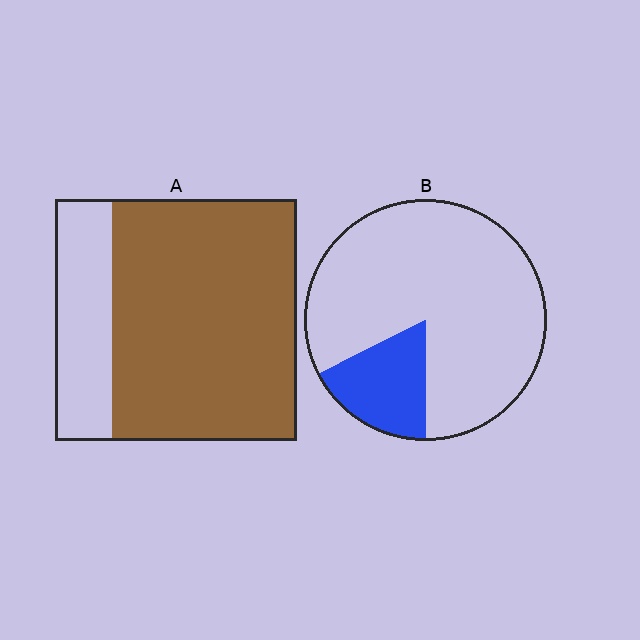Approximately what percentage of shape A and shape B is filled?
A is approximately 75% and B is approximately 20%.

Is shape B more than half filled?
No.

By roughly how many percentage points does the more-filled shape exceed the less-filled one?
By roughly 60 percentage points (A over B).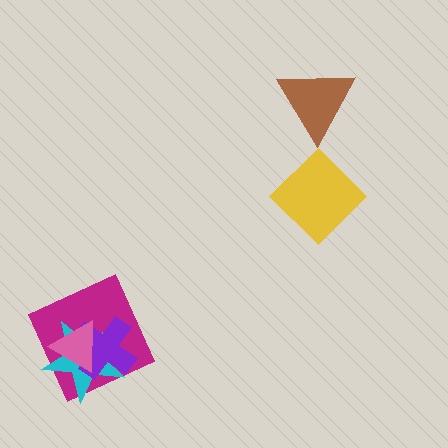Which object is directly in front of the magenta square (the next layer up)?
The cyan star is directly in front of the magenta square.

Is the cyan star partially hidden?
Yes, it is partially covered by another shape.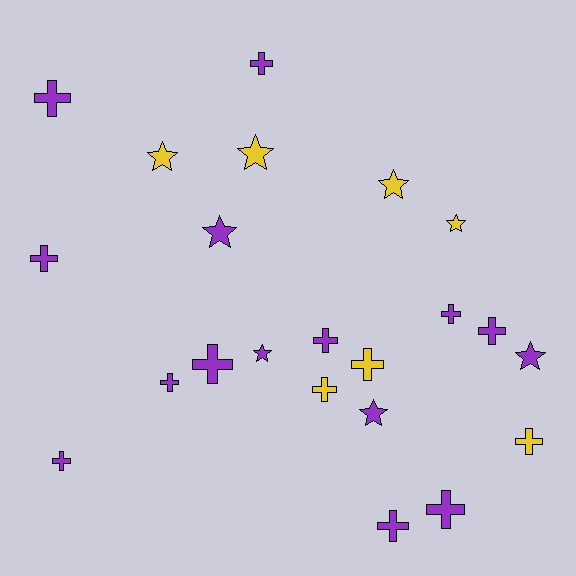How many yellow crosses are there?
There are 3 yellow crosses.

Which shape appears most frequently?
Cross, with 14 objects.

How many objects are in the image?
There are 22 objects.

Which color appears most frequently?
Purple, with 15 objects.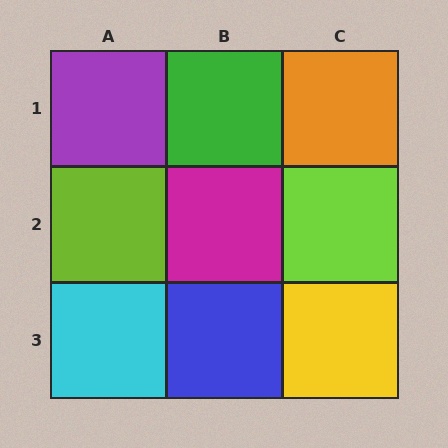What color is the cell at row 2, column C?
Lime.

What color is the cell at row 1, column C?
Orange.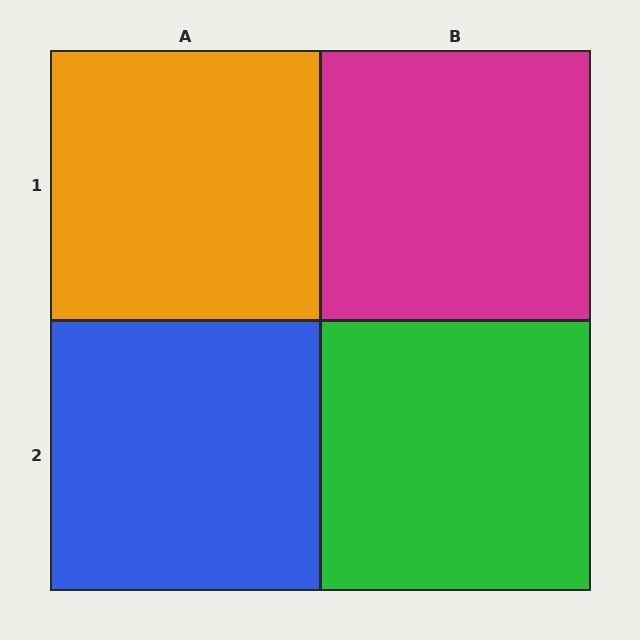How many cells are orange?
1 cell is orange.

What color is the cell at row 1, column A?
Orange.